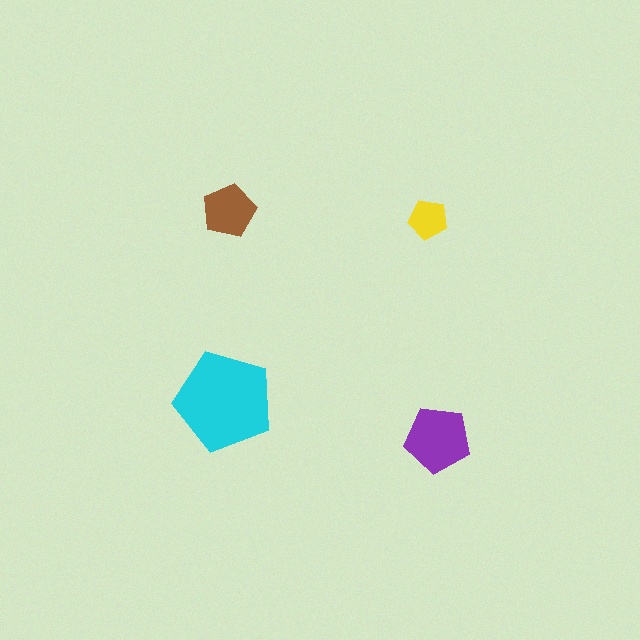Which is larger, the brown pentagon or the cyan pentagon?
The cyan one.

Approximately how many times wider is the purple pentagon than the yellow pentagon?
About 1.5 times wider.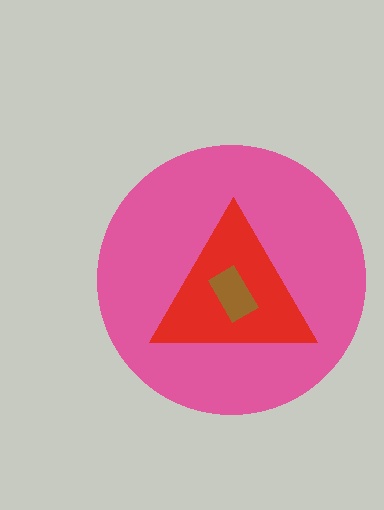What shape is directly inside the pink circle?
The red triangle.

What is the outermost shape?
The pink circle.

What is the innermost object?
The brown rectangle.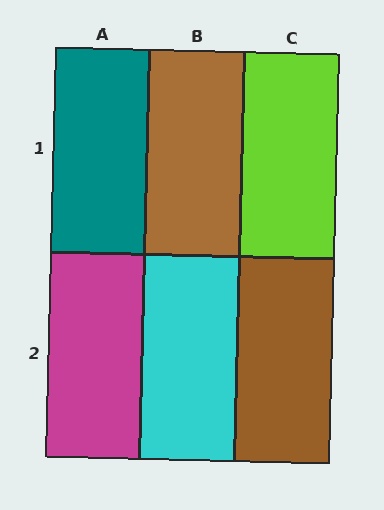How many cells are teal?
1 cell is teal.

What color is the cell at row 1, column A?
Teal.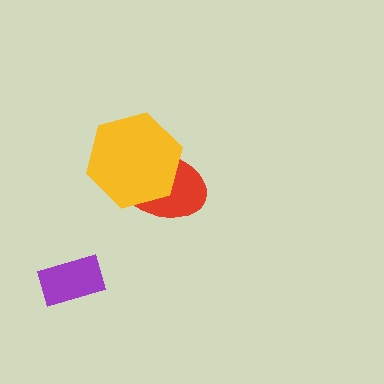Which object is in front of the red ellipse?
The yellow hexagon is in front of the red ellipse.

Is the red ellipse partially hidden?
Yes, it is partially covered by another shape.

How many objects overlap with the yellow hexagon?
1 object overlaps with the yellow hexagon.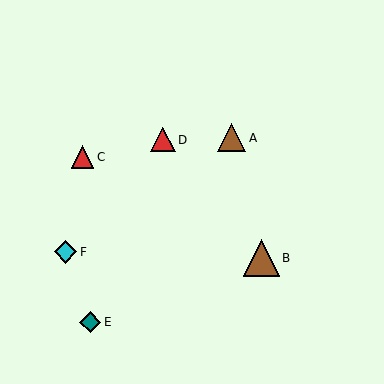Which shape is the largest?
The brown triangle (labeled B) is the largest.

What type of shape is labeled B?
Shape B is a brown triangle.